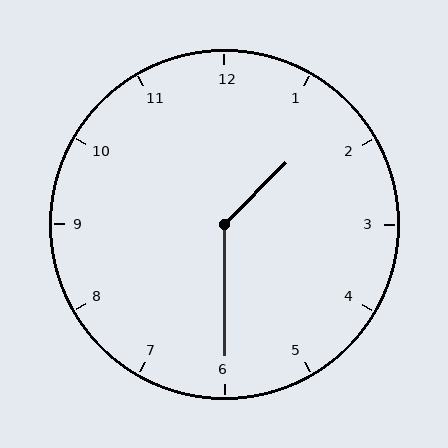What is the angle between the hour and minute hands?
Approximately 135 degrees.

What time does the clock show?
1:30.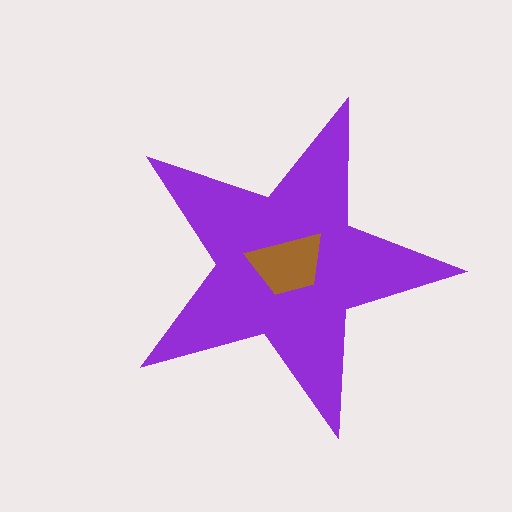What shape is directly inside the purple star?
The brown trapezoid.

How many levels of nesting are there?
2.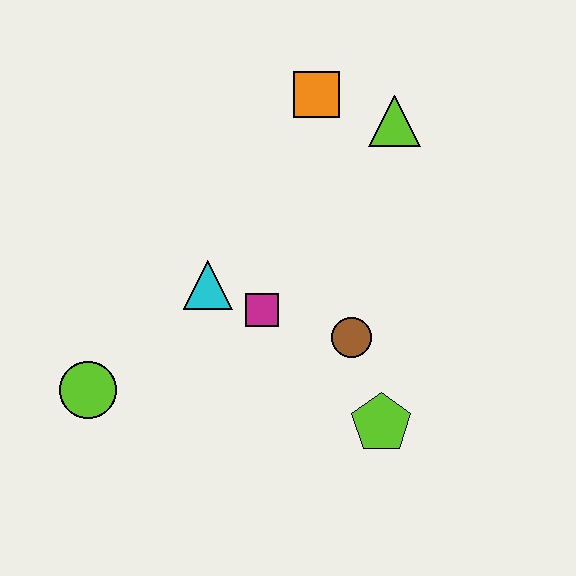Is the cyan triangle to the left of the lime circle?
No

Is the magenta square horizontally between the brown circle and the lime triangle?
No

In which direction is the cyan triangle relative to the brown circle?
The cyan triangle is to the left of the brown circle.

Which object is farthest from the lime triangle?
The lime circle is farthest from the lime triangle.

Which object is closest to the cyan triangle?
The magenta square is closest to the cyan triangle.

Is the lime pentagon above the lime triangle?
No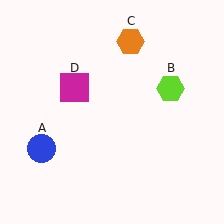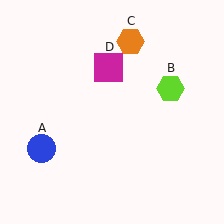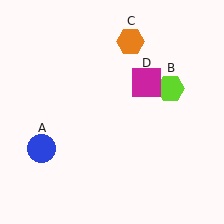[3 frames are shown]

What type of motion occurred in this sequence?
The magenta square (object D) rotated clockwise around the center of the scene.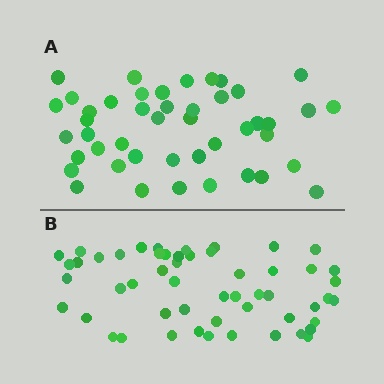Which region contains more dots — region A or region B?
Region B (the bottom region) has more dots.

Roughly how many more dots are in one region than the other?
Region B has roughly 8 or so more dots than region A.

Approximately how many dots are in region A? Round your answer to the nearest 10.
About 40 dots. (The exact count is 45, which rounds to 40.)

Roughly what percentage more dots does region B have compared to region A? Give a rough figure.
About 20% more.